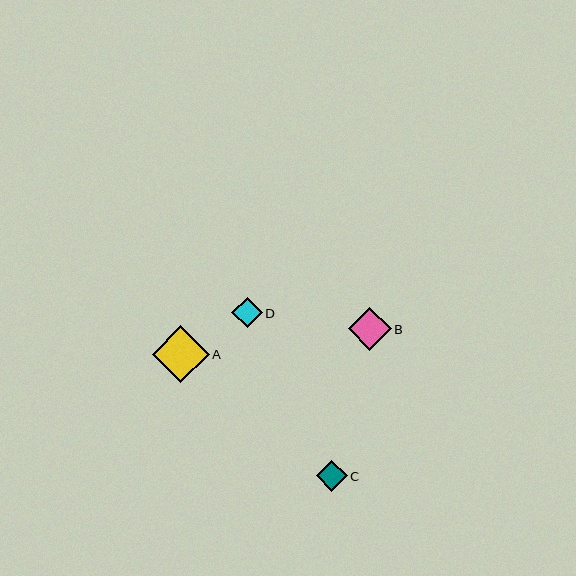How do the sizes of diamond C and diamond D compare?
Diamond C and diamond D are approximately the same size.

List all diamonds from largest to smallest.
From largest to smallest: A, B, C, D.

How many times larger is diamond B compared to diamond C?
Diamond B is approximately 1.4 times the size of diamond C.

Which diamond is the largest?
Diamond A is the largest with a size of approximately 57 pixels.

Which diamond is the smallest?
Diamond D is the smallest with a size of approximately 31 pixels.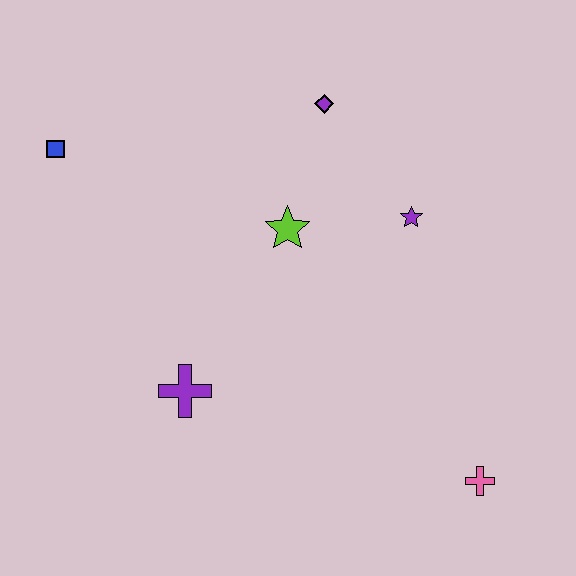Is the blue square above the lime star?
Yes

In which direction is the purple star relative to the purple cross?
The purple star is to the right of the purple cross.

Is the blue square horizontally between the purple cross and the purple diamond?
No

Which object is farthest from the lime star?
The pink cross is farthest from the lime star.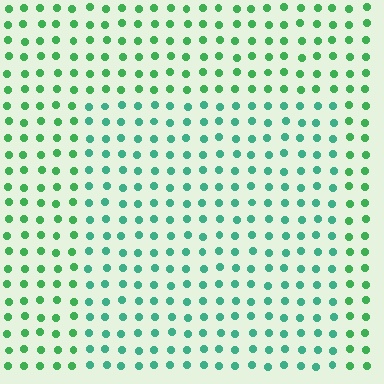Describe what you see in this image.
The image is filled with small green elements in a uniform arrangement. A rectangle-shaped region is visible where the elements are tinted to a slightly different hue, forming a subtle color boundary.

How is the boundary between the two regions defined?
The boundary is defined purely by a slight shift in hue (about 29 degrees). Spacing, size, and orientation are identical on both sides.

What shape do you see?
I see a rectangle.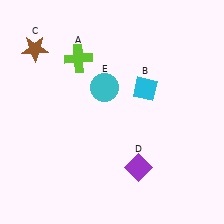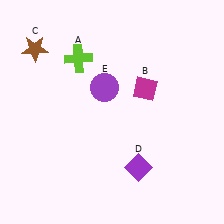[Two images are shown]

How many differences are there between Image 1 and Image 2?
There are 2 differences between the two images.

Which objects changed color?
B changed from cyan to magenta. E changed from cyan to purple.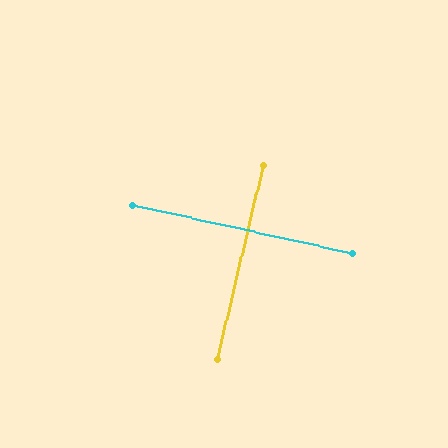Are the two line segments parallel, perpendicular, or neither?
Perpendicular — they meet at approximately 89°.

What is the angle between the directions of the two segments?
Approximately 89 degrees.